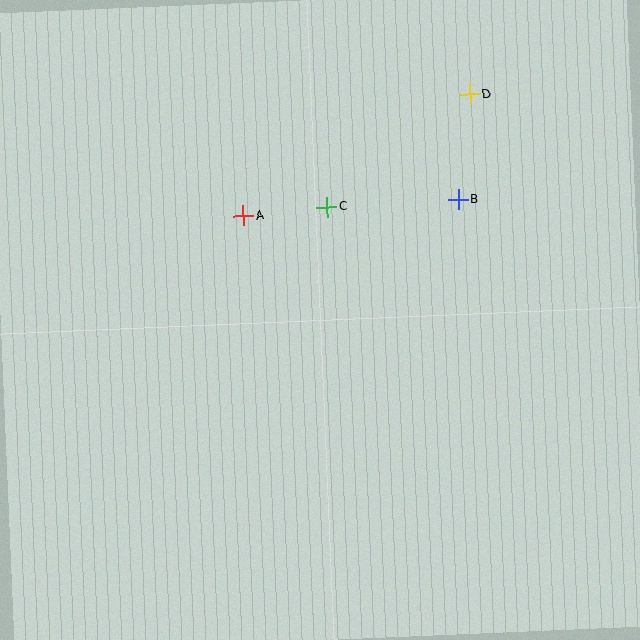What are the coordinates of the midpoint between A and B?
The midpoint between A and B is at (351, 208).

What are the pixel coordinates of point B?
Point B is at (458, 200).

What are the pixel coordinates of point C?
Point C is at (327, 207).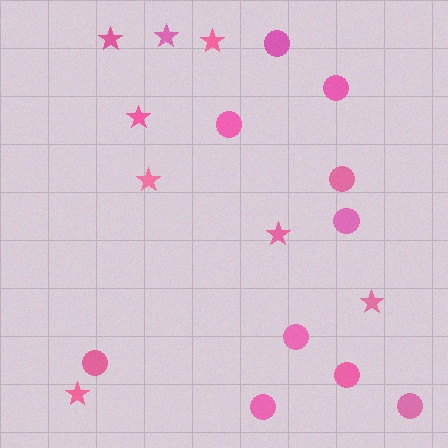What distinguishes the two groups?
There are 2 groups: one group of circles (10) and one group of stars (8).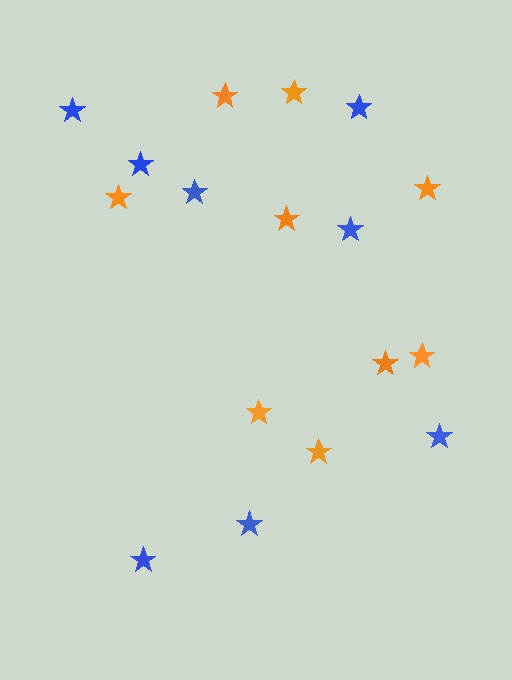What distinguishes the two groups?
There are 2 groups: one group of orange stars (9) and one group of blue stars (8).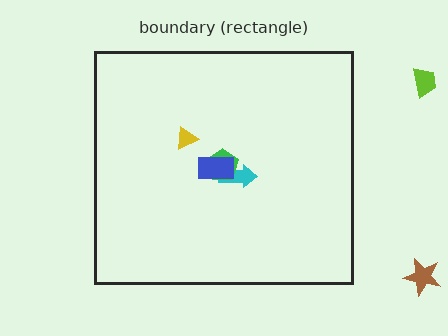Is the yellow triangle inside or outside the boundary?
Inside.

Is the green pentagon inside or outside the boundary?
Inside.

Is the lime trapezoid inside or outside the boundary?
Outside.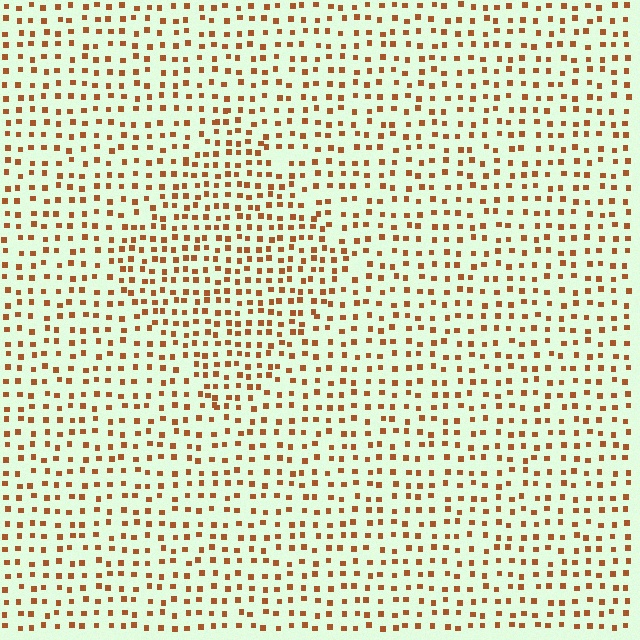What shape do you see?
I see a diamond.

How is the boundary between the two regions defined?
The boundary is defined by a change in element density (approximately 1.5x ratio). All elements are the same color, size, and shape.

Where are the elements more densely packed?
The elements are more densely packed inside the diamond boundary.